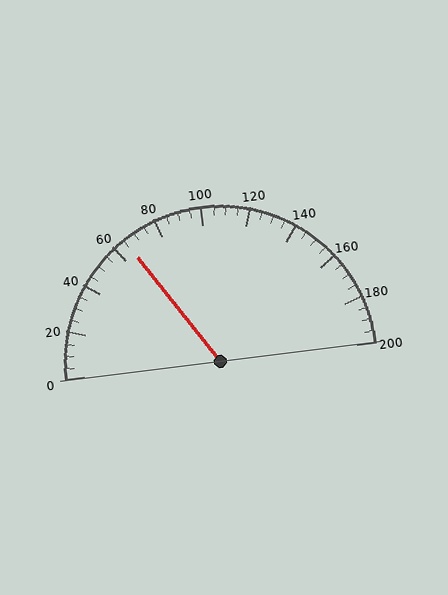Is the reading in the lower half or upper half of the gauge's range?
The reading is in the lower half of the range (0 to 200).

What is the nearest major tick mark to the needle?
The nearest major tick mark is 60.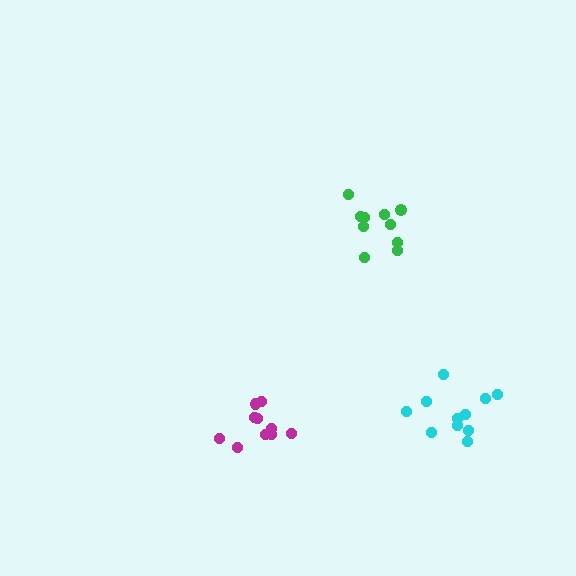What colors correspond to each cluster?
The clusters are colored: magenta, green, cyan.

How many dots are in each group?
Group 1: 10 dots, Group 2: 10 dots, Group 3: 11 dots (31 total).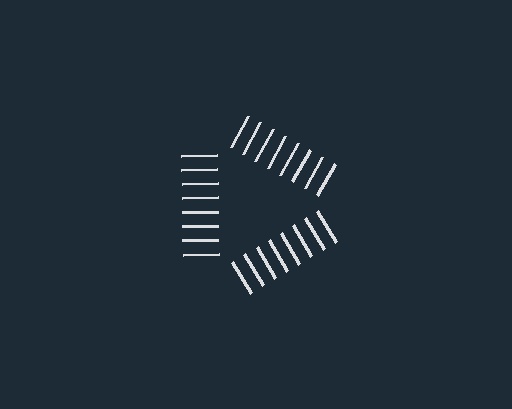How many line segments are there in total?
24 — 8 along each of the 3 edges.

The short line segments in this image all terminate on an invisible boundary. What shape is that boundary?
An illusory triangle — the line segments terminate on its edges but no continuous stroke is drawn.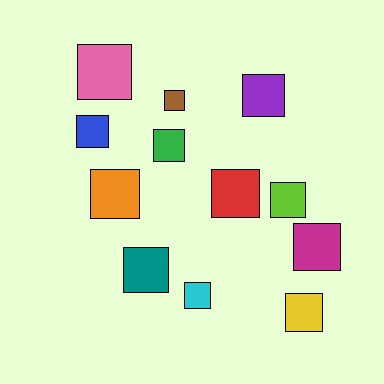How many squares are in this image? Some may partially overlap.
There are 12 squares.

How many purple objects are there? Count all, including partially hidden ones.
There is 1 purple object.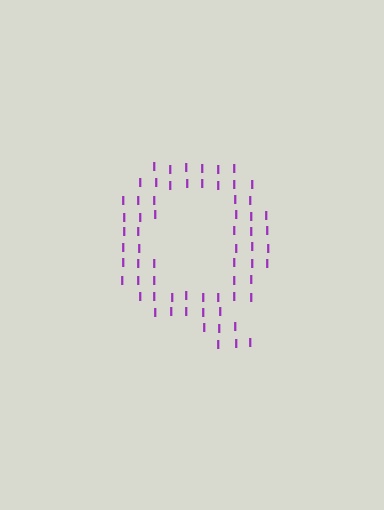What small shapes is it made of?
It is made of small letter I's.